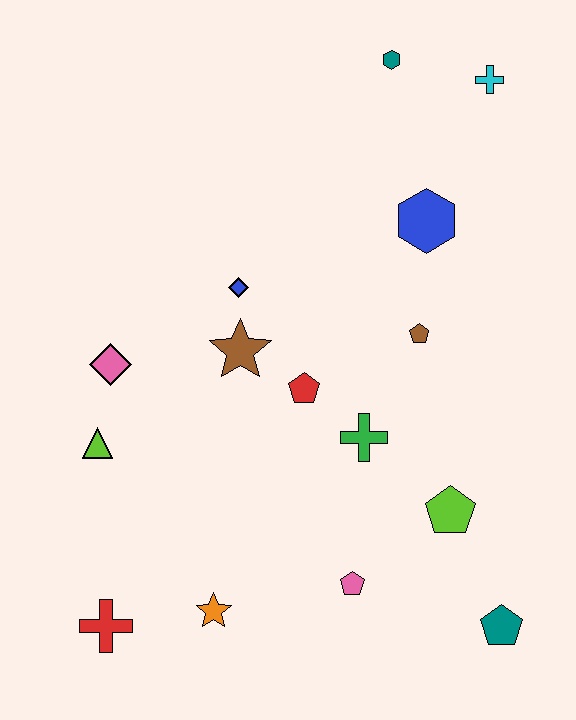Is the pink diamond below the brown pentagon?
Yes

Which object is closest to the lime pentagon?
The green cross is closest to the lime pentagon.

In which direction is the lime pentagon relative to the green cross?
The lime pentagon is to the right of the green cross.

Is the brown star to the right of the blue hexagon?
No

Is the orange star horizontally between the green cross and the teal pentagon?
No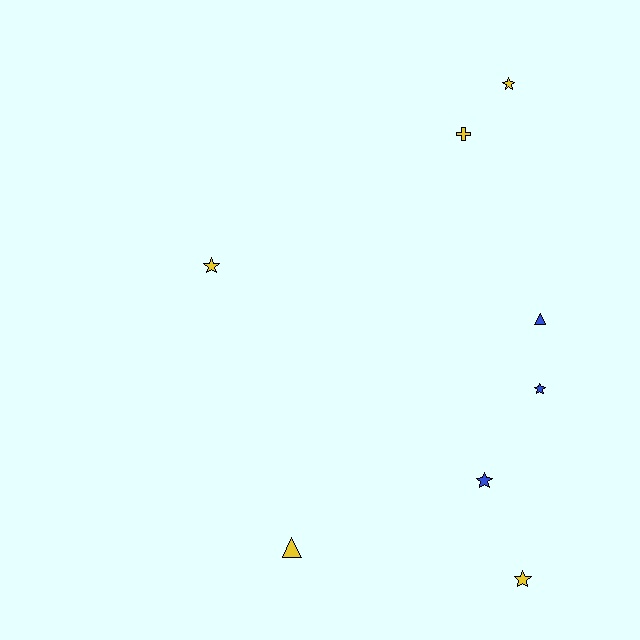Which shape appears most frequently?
Star, with 5 objects.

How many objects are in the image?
There are 8 objects.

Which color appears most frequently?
Yellow, with 5 objects.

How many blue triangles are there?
There is 1 blue triangle.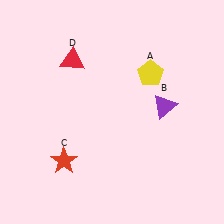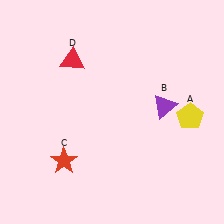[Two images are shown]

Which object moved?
The yellow pentagon (A) moved down.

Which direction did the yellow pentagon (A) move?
The yellow pentagon (A) moved down.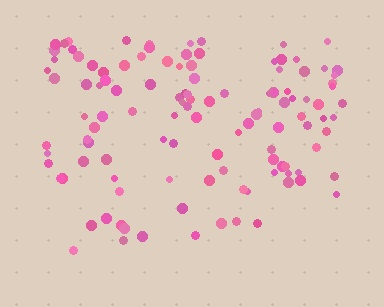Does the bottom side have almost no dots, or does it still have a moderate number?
Still a moderate number, just noticeably fewer than the top.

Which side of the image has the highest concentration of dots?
The top.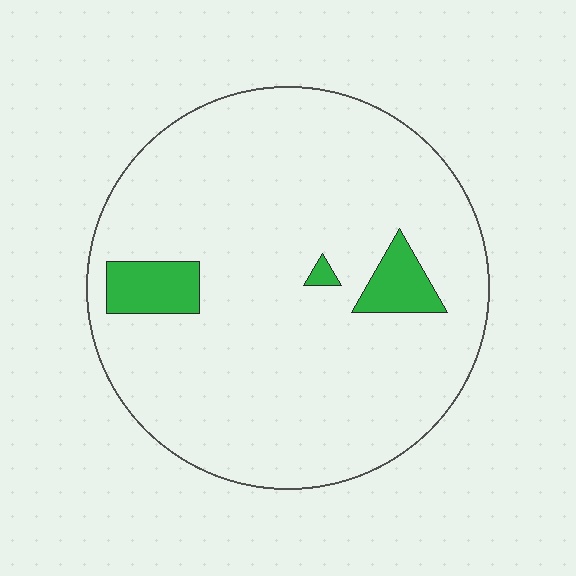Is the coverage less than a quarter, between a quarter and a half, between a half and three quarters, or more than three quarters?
Less than a quarter.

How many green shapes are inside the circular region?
3.